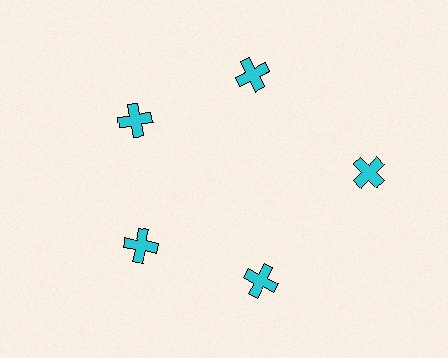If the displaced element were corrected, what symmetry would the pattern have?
It would have 5-fold rotational symmetry — the pattern would map onto itself every 72 degrees.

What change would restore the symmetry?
The symmetry would be restored by moving it inward, back onto the ring so that all 5 crosses sit at equal angles and equal distance from the center.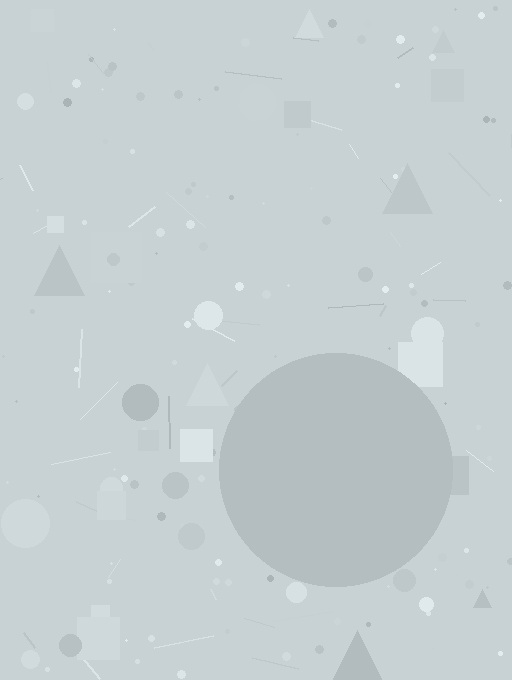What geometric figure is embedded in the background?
A circle is embedded in the background.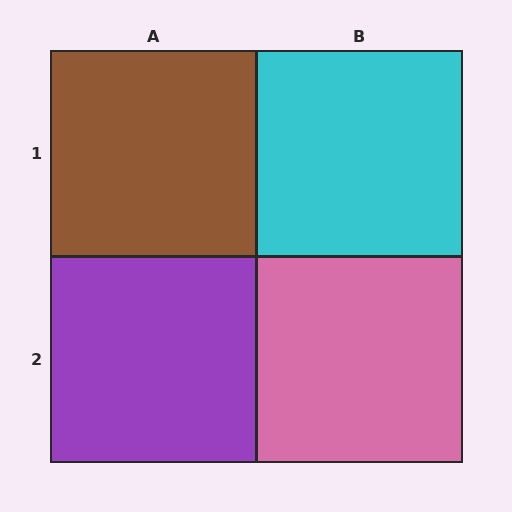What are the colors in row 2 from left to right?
Purple, pink.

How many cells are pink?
1 cell is pink.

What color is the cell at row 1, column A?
Brown.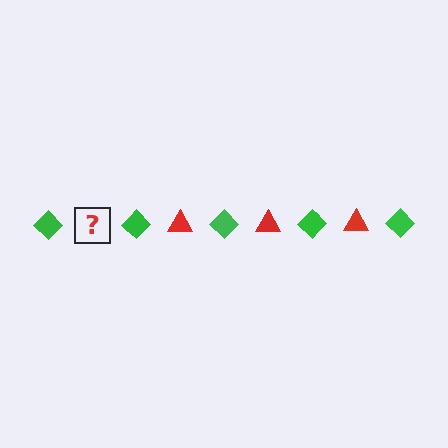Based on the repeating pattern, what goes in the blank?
The blank should be a red triangle.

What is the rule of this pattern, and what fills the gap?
The rule is that the pattern alternates between green diamond and red triangle. The gap should be filled with a red triangle.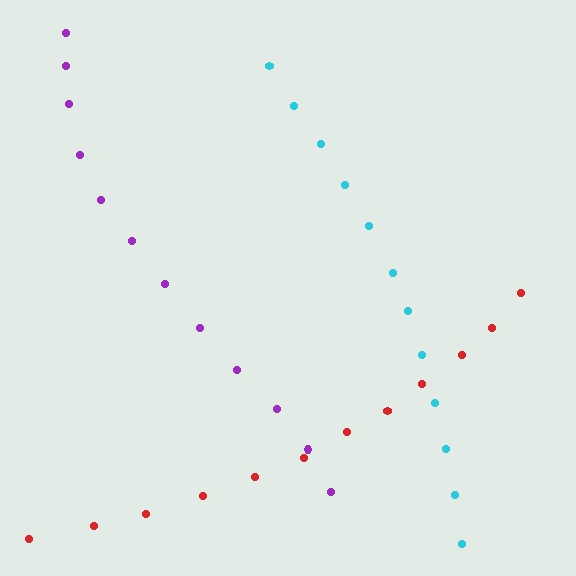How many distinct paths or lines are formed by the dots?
There are 3 distinct paths.